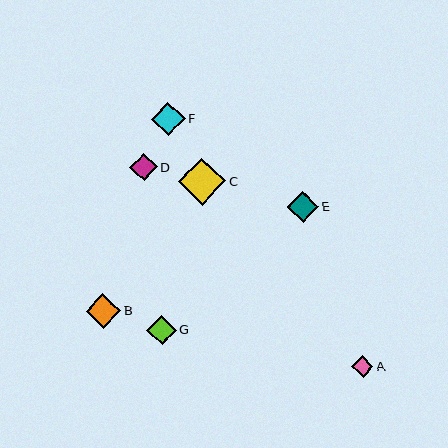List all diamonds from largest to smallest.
From largest to smallest: C, B, F, E, G, D, A.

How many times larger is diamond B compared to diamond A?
Diamond B is approximately 1.6 times the size of diamond A.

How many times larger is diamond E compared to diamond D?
Diamond E is approximately 1.1 times the size of diamond D.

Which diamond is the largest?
Diamond C is the largest with a size of approximately 47 pixels.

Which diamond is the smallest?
Diamond A is the smallest with a size of approximately 21 pixels.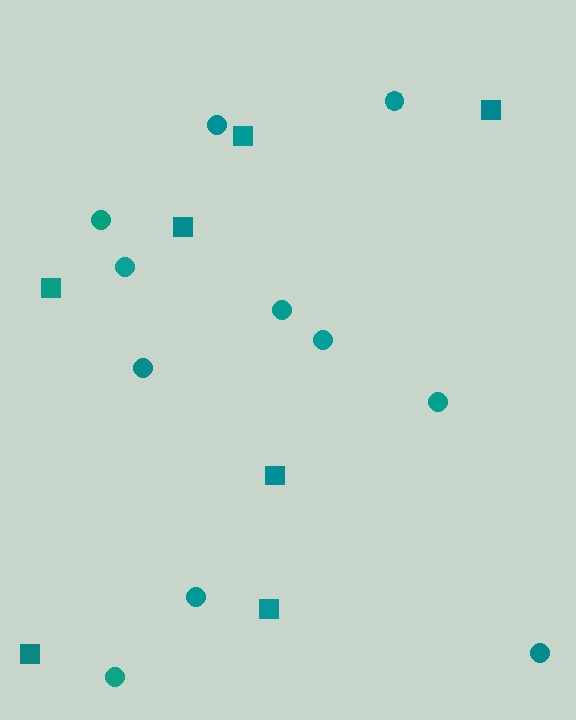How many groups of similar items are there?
There are 2 groups: one group of circles (11) and one group of squares (7).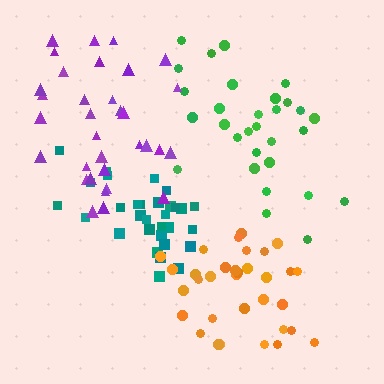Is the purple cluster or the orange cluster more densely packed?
Orange.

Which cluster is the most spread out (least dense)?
Purple.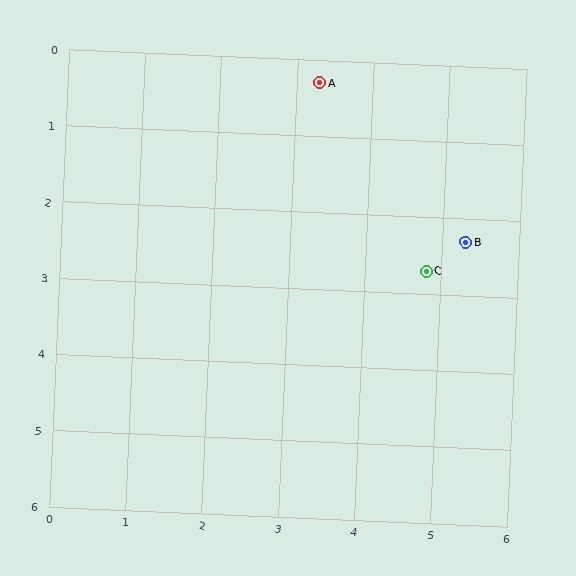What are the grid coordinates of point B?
Point B is at approximately (5.3, 2.3).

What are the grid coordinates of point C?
Point C is at approximately (4.8, 2.7).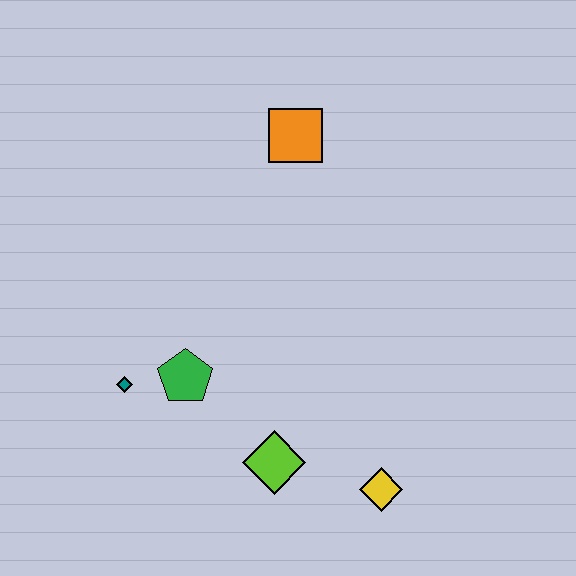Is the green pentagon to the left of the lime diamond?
Yes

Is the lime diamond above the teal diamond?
No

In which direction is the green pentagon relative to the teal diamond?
The green pentagon is to the right of the teal diamond.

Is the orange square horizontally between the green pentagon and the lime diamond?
No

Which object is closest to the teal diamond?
The green pentagon is closest to the teal diamond.